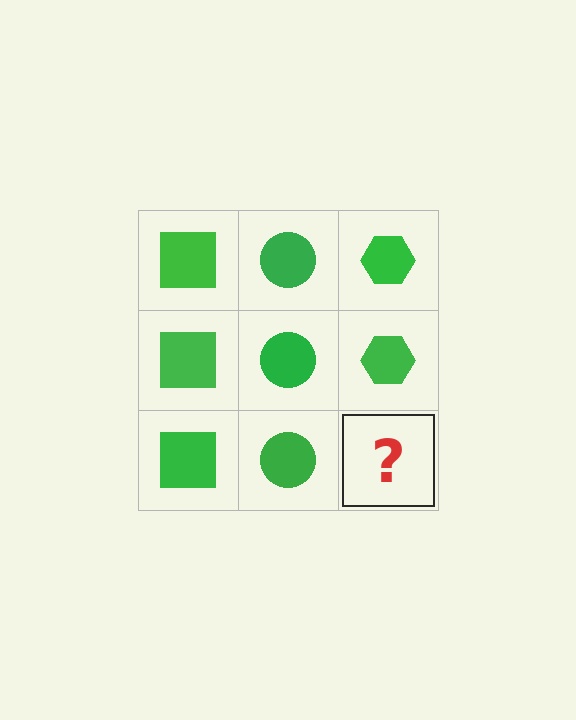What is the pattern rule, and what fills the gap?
The rule is that each column has a consistent shape. The gap should be filled with a green hexagon.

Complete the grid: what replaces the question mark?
The question mark should be replaced with a green hexagon.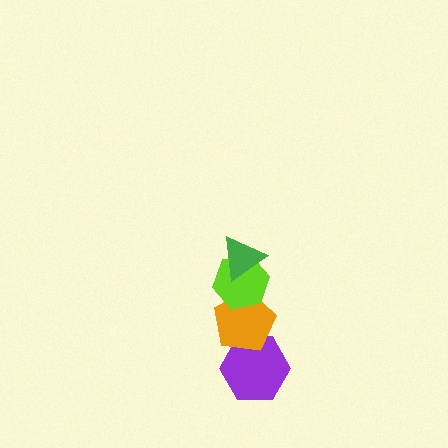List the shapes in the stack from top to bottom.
From top to bottom: the green triangle, the lime hexagon, the orange pentagon, the purple hexagon.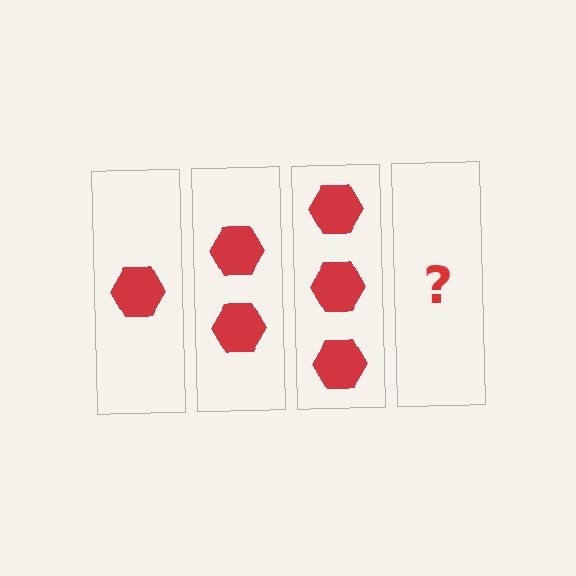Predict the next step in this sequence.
The next step is 4 hexagons.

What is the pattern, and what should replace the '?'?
The pattern is that each step adds one more hexagon. The '?' should be 4 hexagons.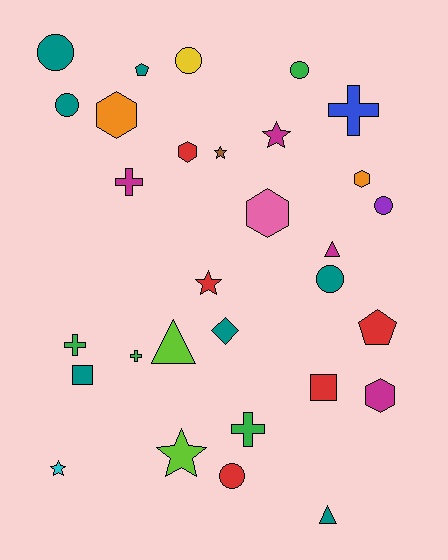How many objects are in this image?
There are 30 objects.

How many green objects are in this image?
There are 4 green objects.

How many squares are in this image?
There are 2 squares.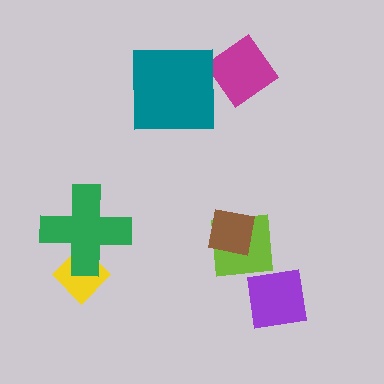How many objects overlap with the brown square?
1 object overlaps with the brown square.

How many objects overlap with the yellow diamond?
1 object overlaps with the yellow diamond.